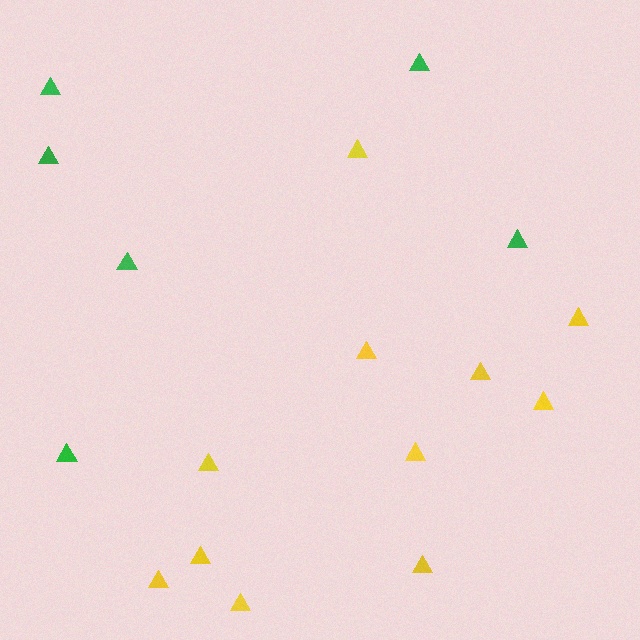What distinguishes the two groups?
There are 2 groups: one group of green triangles (6) and one group of yellow triangles (11).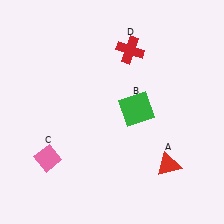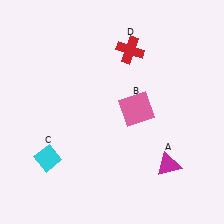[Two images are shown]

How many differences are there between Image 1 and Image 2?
There are 3 differences between the two images.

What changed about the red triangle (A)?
In Image 1, A is red. In Image 2, it changed to magenta.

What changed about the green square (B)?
In Image 1, B is green. In Image 2, it changed to pink.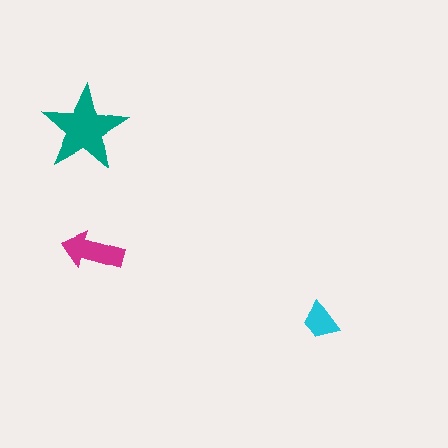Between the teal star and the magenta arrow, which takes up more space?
The teal star.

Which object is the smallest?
The cyan trapezoid.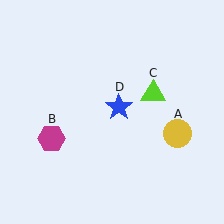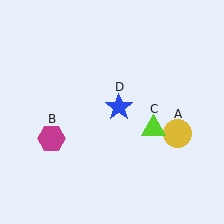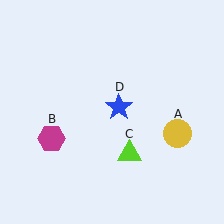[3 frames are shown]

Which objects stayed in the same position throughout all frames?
Yellow circle (object A) and magenta hexagon (object B) and blue star (object D) remained stationary.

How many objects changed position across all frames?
1 object changed position: lime triangle (object C).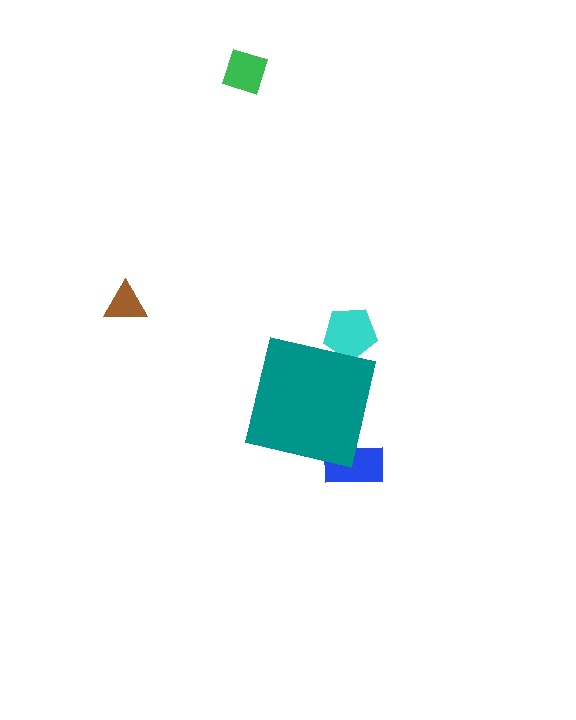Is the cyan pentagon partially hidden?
Yes, the cyan pentagon is partially hidden behind the teal square.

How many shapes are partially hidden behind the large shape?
2 shapes are partially hidden.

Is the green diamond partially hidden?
No, the green diamond is fully visible.